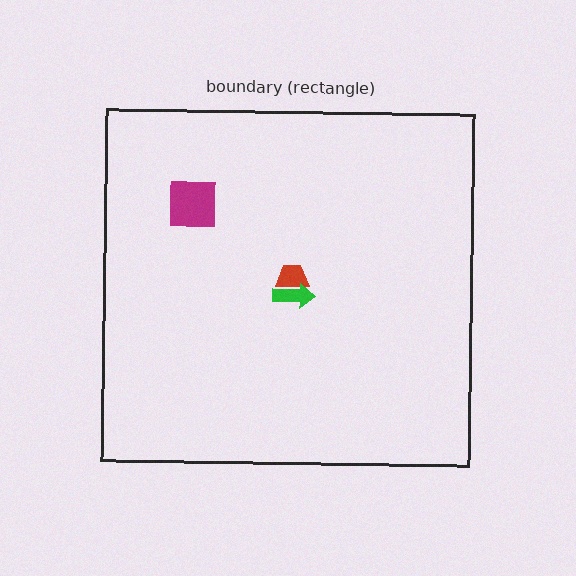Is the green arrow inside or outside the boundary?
Inside.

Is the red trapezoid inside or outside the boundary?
Inside.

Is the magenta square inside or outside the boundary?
Inside.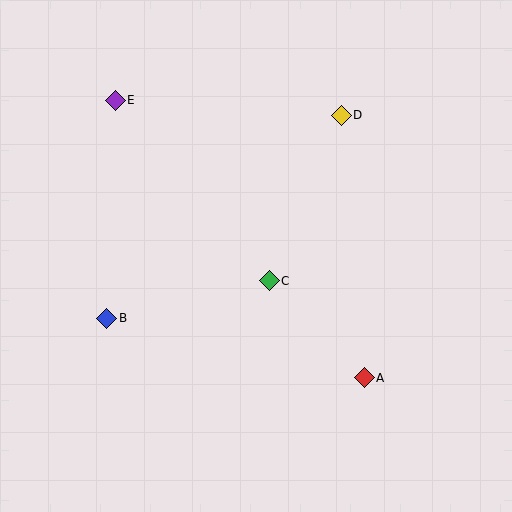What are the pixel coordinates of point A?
Point A is at (364, 378).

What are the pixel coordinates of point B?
Point B is at (107, 318).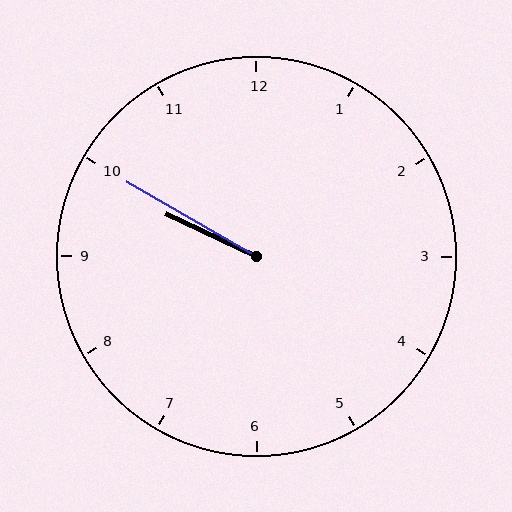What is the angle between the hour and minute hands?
Approximately 5 degrees.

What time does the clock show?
9:50.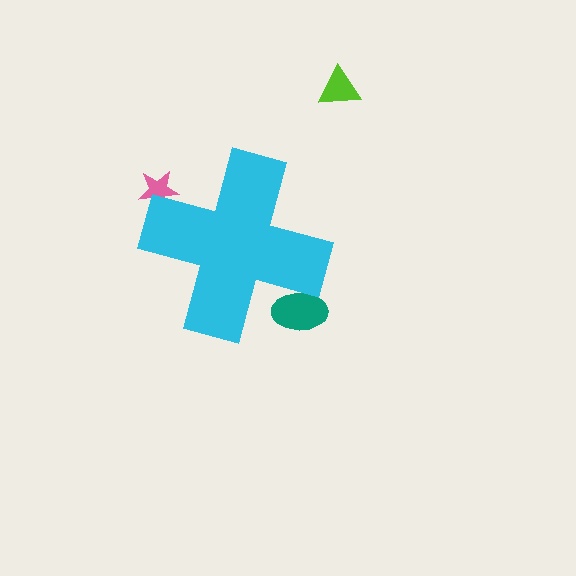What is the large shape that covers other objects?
A cyan cross.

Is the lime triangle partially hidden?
No, the lime triangle is fully visible.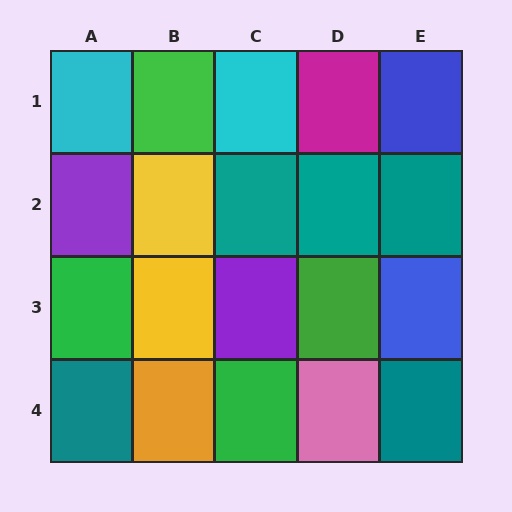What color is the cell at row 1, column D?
Magenta.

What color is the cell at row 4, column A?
Teal.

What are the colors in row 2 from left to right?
Purple, yellow, teal, teal, teal.